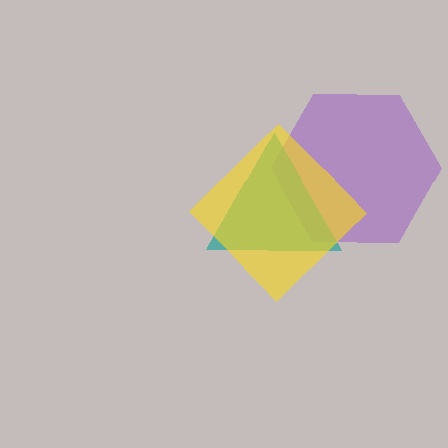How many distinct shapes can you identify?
There are 3 distinct shapes: a purple hexagon, a teal triangle, a yellow diamond.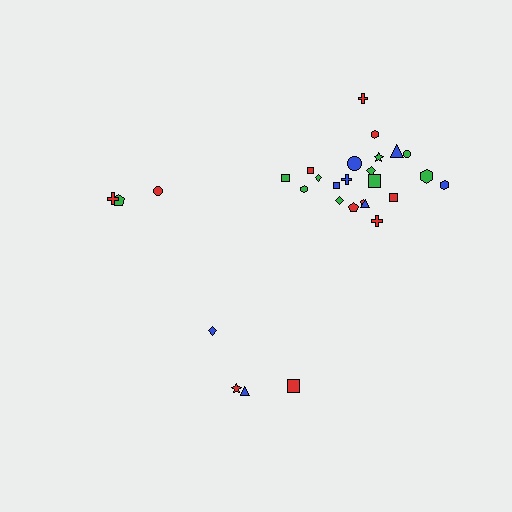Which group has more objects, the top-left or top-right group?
The top-right group.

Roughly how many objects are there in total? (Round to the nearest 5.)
Roughly 30 objects in total.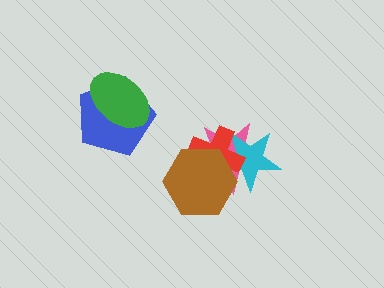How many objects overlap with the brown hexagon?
3 objects overlap with the brown hexagon.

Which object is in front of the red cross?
The brown hexagon is in front of the red cross.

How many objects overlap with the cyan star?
3 objects overlap with the cyan star.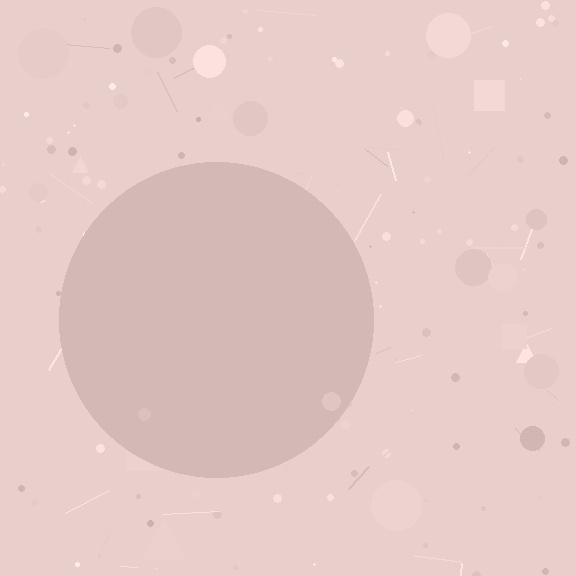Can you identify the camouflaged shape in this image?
The camouflaged shape is a circle.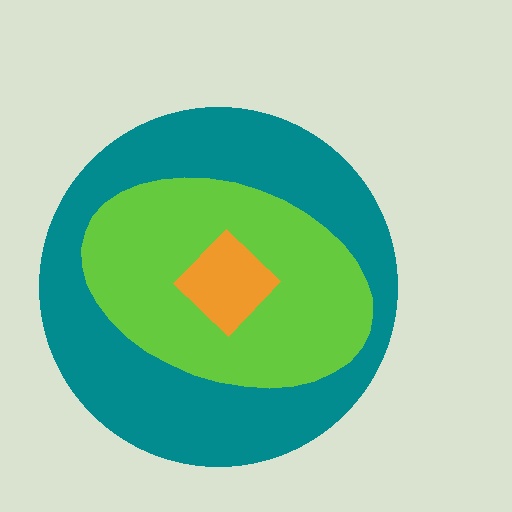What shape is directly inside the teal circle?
The lime ellipse.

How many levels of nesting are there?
3.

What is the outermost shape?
The teal circle.